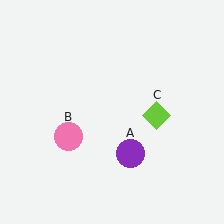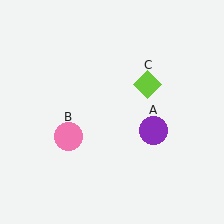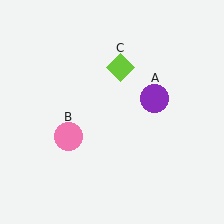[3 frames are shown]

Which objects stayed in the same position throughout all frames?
Pink circle (object B) remained stationary.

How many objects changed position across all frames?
2 objects changed position: purple circle (object A), lime diamond (object C).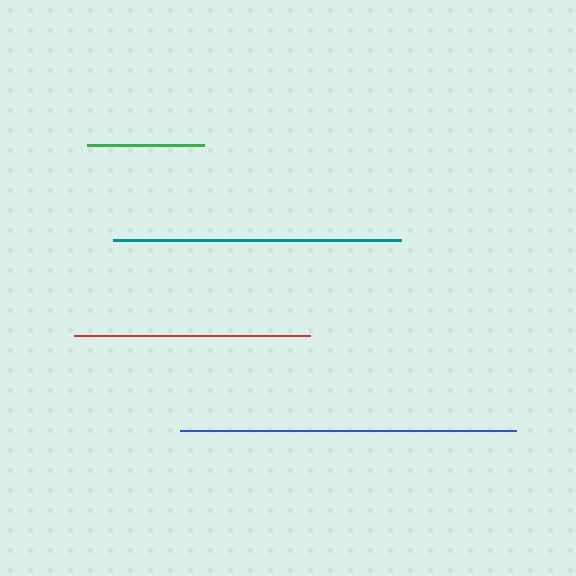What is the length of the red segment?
The red segment is approximately 236 pixels long.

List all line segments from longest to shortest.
From longest to shortest: blue, teal, red, green.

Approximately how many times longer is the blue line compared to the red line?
The blue line is approximately 1.4 times the length of the red line.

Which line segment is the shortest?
The green line is the shortest at approximately 117 pixels.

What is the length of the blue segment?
The blue segment is approximately 336 pixels long.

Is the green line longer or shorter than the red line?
The red line is longer than the green line.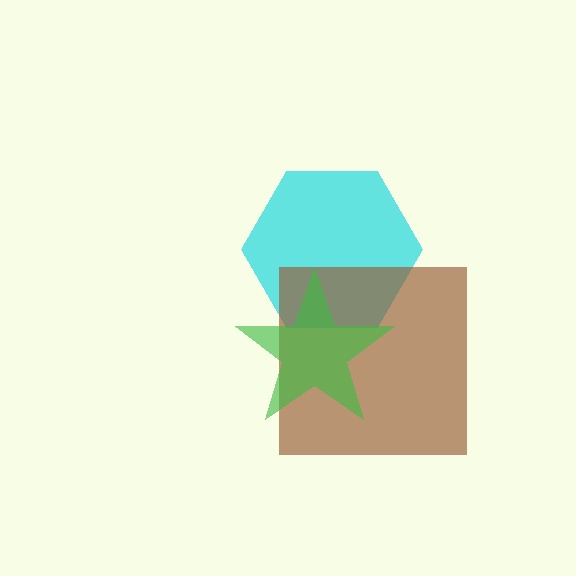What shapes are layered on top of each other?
The layered shapes are: a cyan hexagon, a brown square, a green star.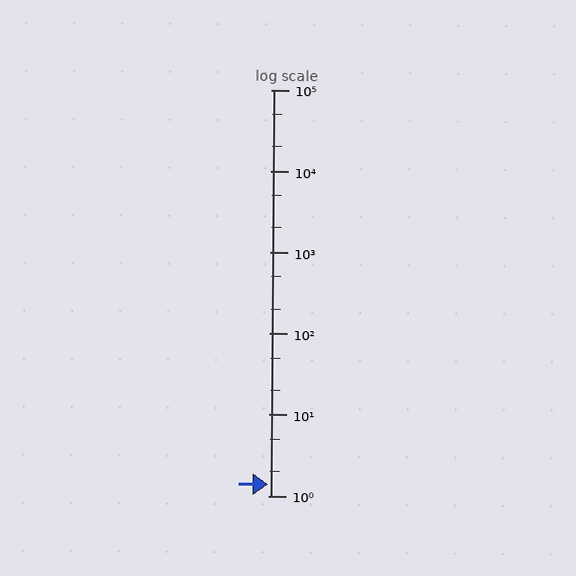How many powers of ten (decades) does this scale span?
The scale spans 5 decades, from 1 to 100000.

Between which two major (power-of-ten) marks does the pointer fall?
The pointer is between 1 and 10.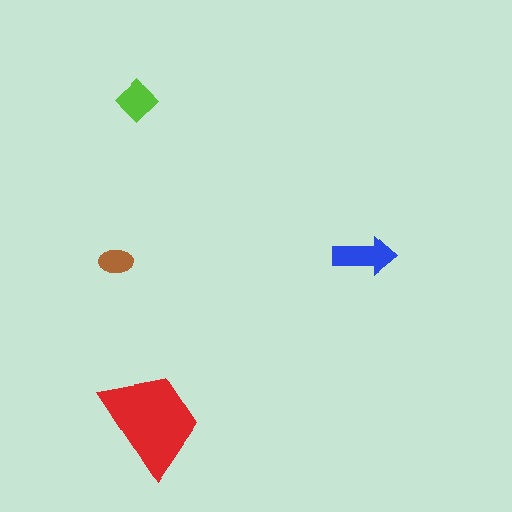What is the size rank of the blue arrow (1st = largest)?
2nd.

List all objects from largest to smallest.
The red trapezoid, the blue arrow, the lime diamond, the brown ellipse.